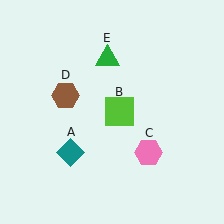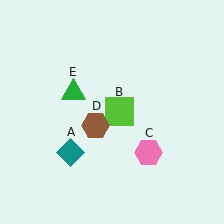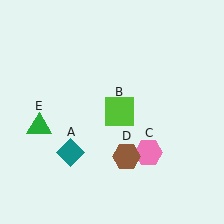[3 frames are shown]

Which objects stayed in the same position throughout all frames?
Teal diamond (object A) and lime square (object B) and pink hexagon (object C) remained stationary.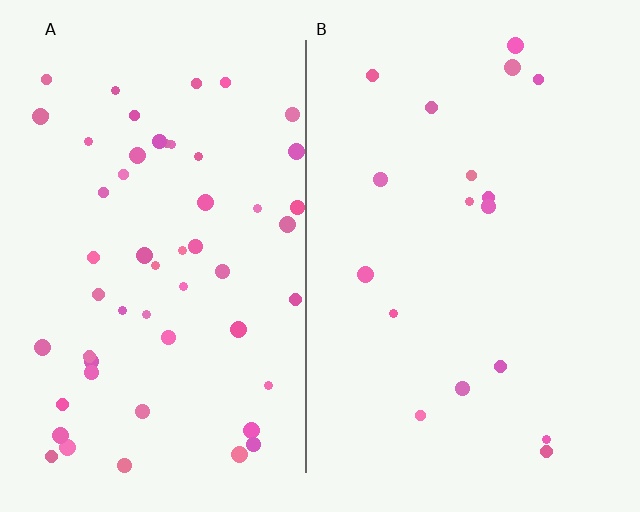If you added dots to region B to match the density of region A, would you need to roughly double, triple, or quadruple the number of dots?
Approximately triple.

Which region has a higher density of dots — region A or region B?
A (the left).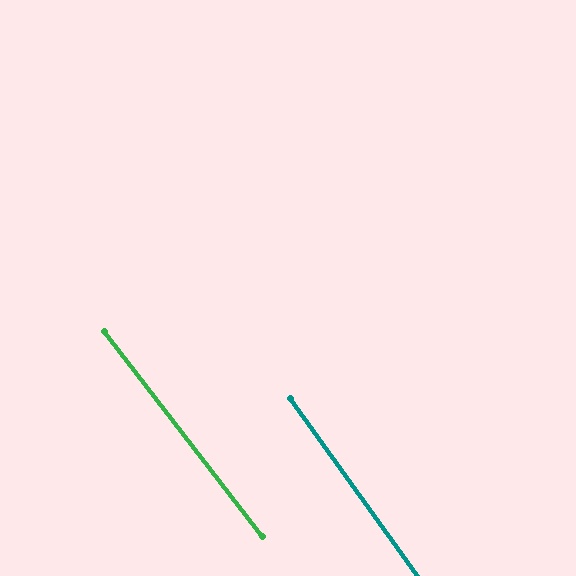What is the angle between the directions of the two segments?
Approximately 2 degrees.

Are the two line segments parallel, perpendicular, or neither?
Parallel — their directions differ by only 1.9°.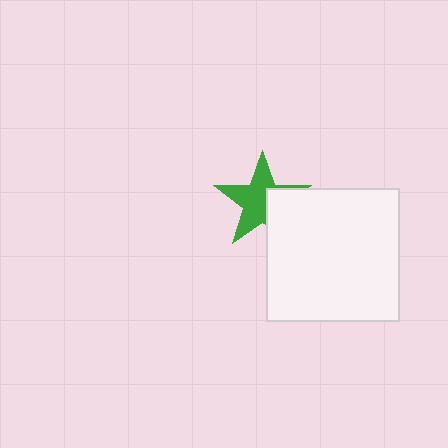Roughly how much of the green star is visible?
About half of it is visible (roughly 63%).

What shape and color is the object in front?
The object in front is a white square.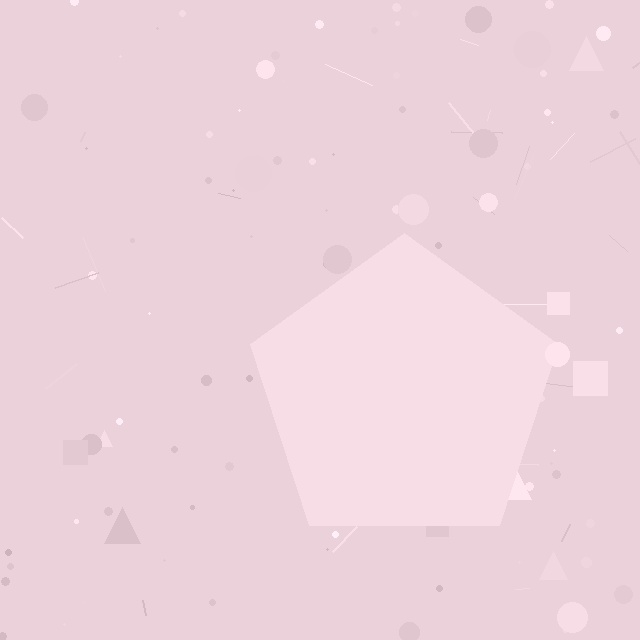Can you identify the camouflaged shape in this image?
The camouflaged shape is a pentagon.